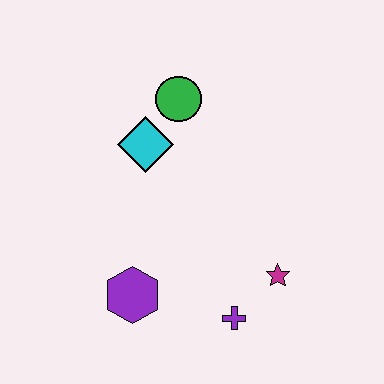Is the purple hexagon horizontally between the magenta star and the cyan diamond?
No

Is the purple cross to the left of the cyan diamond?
No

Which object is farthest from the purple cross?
The green circle is farthest from the purple cross.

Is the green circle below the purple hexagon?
No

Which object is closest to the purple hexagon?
The purple cross is closest to the purple hexagon.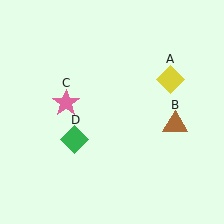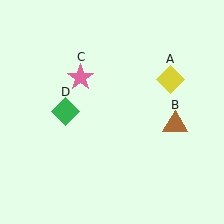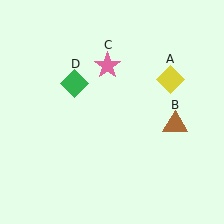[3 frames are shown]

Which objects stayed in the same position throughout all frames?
Yellow diamond (object A) and brown triangle (object B) remained stationary.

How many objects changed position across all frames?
2 objects changed position: pink star (object C), green diamond (object D).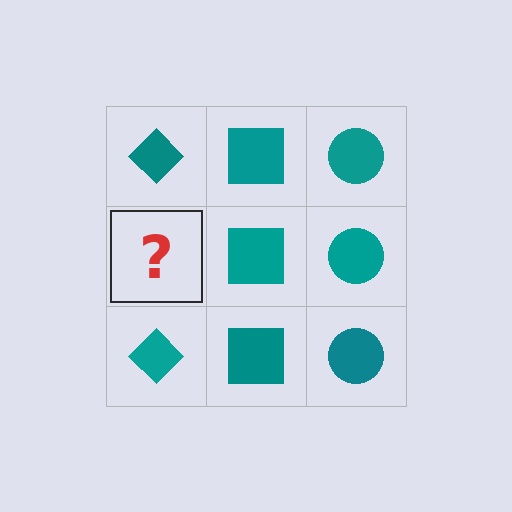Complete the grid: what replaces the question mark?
The question mark should be replaced with a teal diamond.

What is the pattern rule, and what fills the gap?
The rule is that each column has a consistent shape. The gap should be filled with a teal diamond.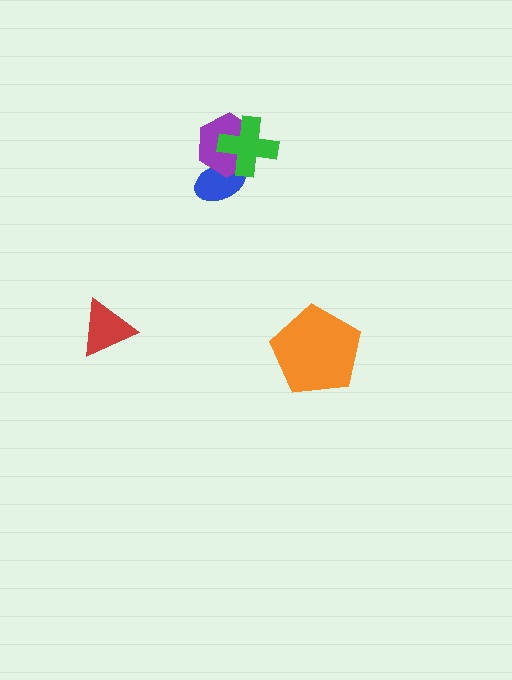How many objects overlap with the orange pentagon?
0 objects overlap with the orange pentagon.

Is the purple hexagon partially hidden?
Yes, it is partially covered by another shape.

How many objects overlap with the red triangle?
0 objects overlap with the red triangle.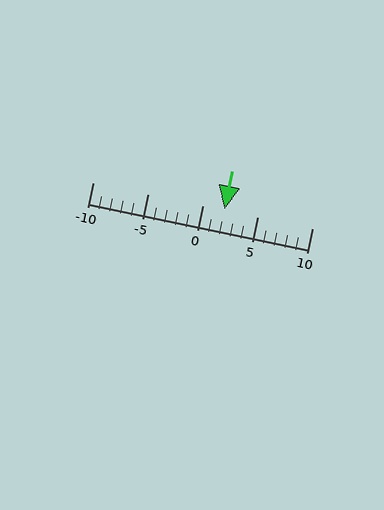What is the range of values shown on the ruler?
The ruler shows values from -10 to 10.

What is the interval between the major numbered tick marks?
The major tick marks are spaced 5 units apart.